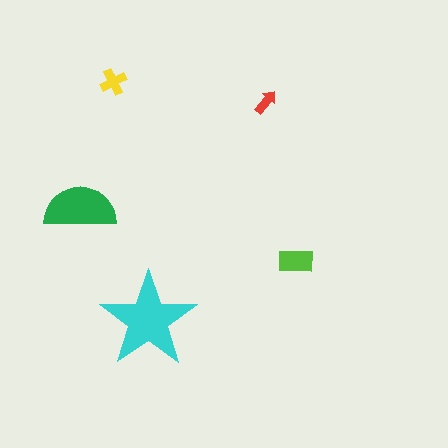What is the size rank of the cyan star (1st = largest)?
1st.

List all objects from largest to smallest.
The cyan star, the green semicircle, the lime rectangle, the yellow cross, the red arrow.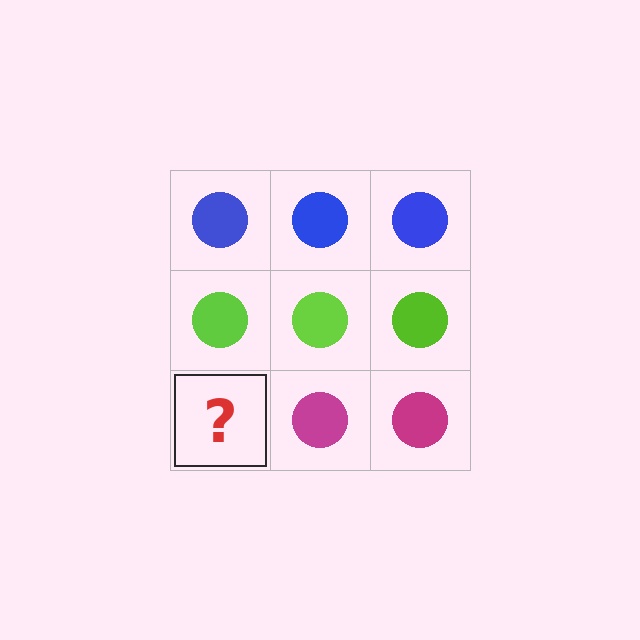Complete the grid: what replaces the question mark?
The question mark should be replaced with a magenta circle.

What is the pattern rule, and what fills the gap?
The rule is that each row has a consistent color. The gap should be filled with a magenta circle.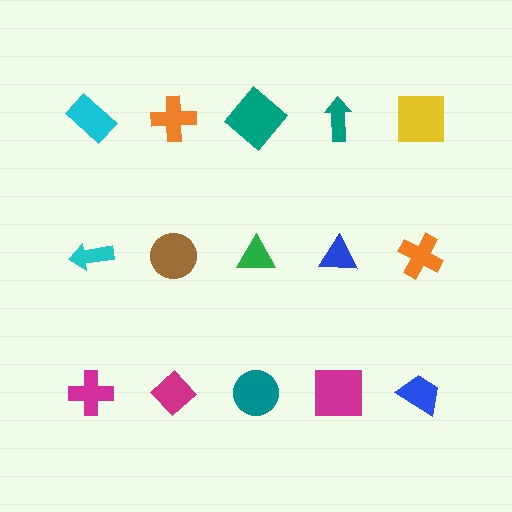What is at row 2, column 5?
An orange cross.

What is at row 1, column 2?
An orange cross.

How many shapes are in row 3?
5 shapes.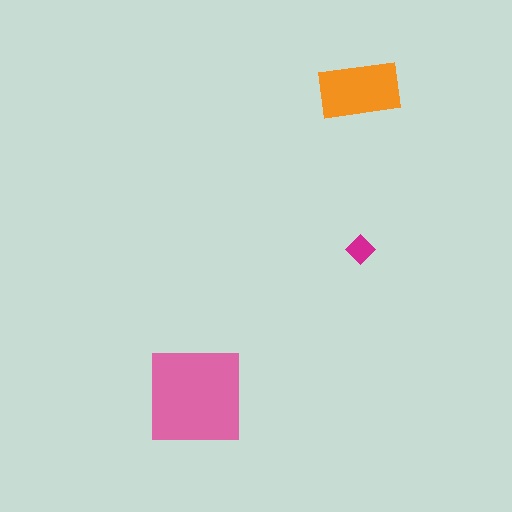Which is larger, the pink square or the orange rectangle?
The pink square.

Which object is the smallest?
The magenta diamond.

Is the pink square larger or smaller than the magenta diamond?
Larger.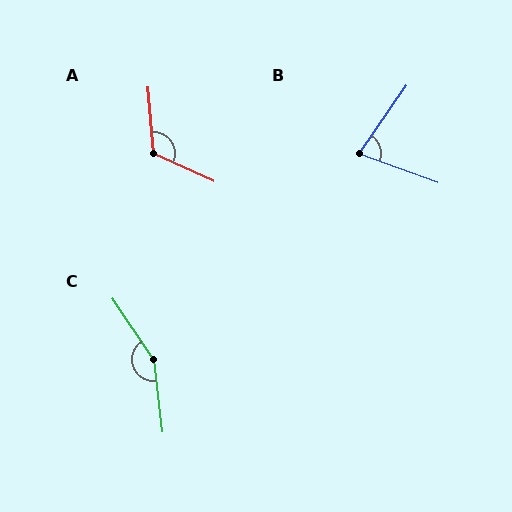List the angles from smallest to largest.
B (75°), A (119°), C (153°).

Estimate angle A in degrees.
Approximately 119 degrees.